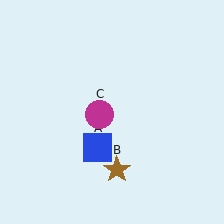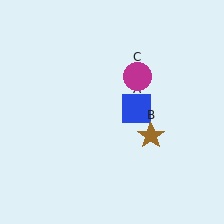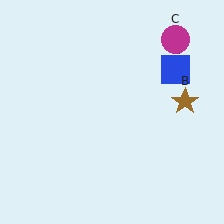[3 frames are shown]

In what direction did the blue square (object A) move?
The blue square (object A) moved up and to the right.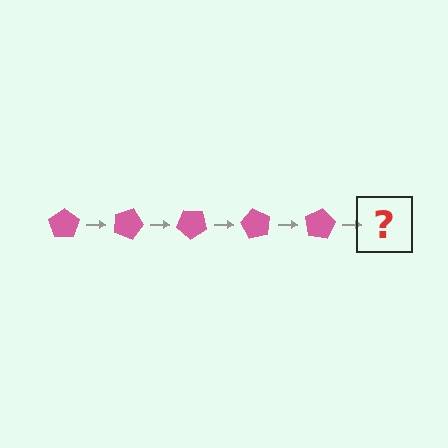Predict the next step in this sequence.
The next step is a pink pentagon rotated 100 degrees.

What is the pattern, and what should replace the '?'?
The pattern is that the pentagon rotates 20 degrees each step. The '?' should be a pink pentagon rotated 100 degrees.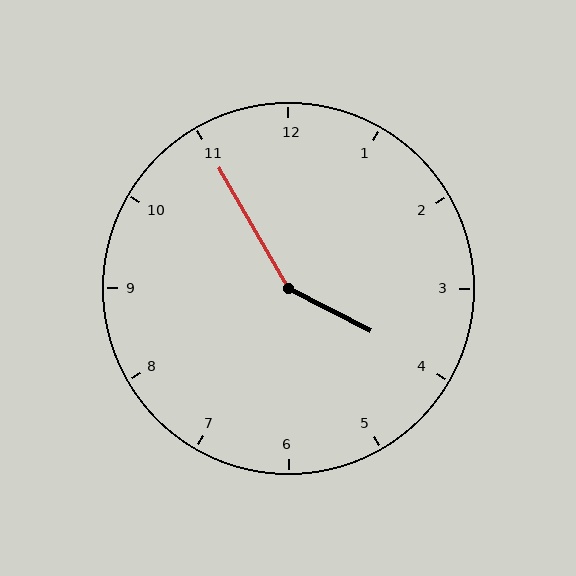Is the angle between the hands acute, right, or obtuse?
It is obtuse.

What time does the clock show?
3:55.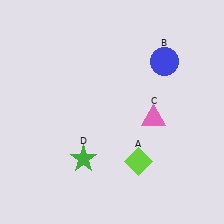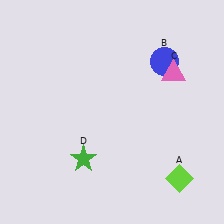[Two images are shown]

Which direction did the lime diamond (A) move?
The lime diamond (A) moved right.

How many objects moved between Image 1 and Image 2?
2 objects moved between the two images.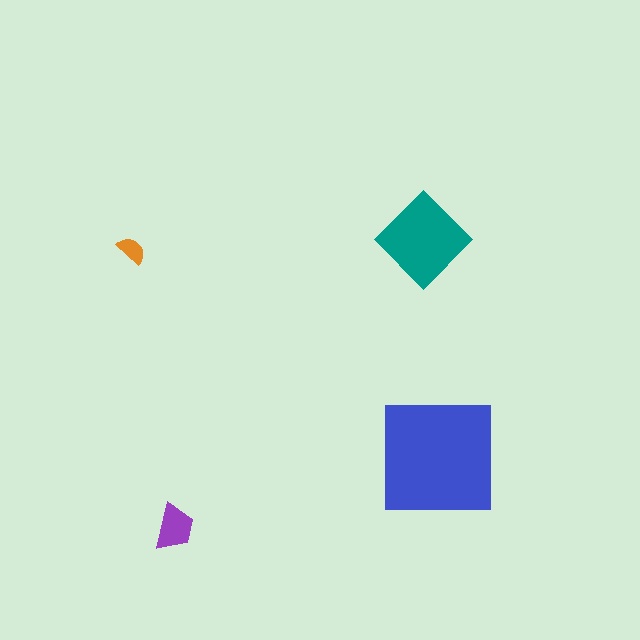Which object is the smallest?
The orange semicircle.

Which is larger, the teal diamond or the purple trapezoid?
The teal diamond.